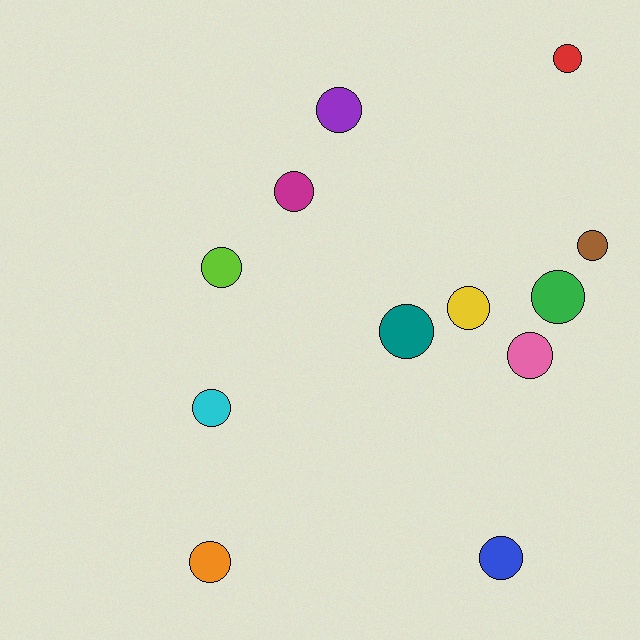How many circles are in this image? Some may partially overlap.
There are 12 circles.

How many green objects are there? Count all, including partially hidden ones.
There is 1 green object.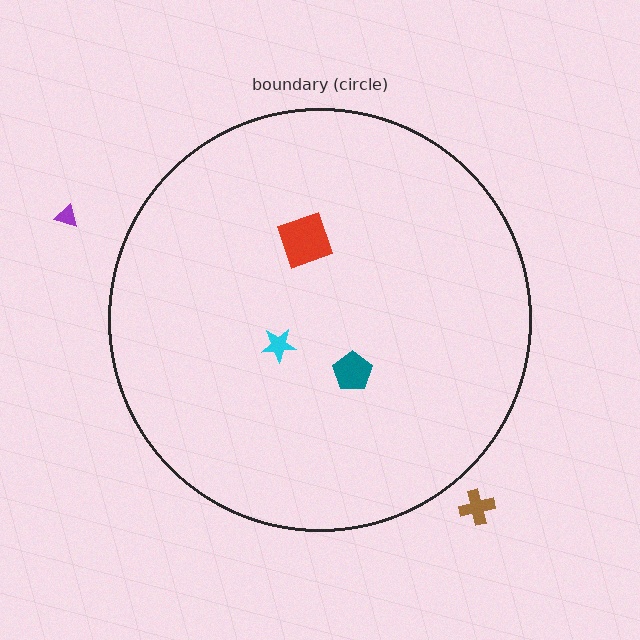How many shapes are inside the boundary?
3 inside, 2 outside.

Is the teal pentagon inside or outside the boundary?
Inside.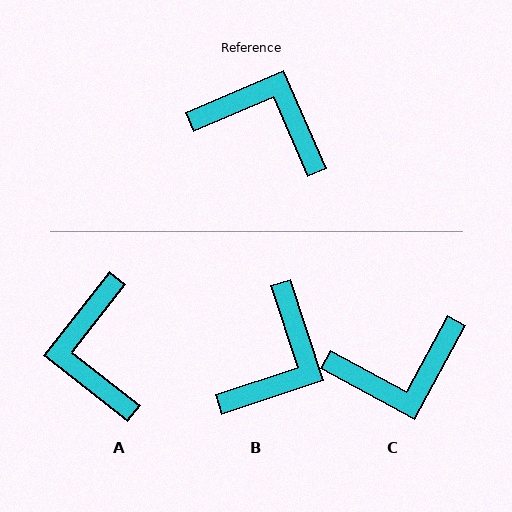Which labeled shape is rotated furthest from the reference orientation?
C, about 142 degrees away.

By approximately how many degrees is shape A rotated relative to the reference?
Approximately 118 degrees counter-clockwise.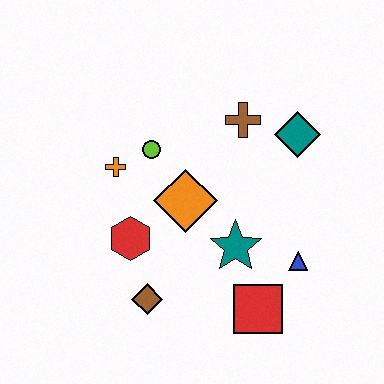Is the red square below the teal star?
Yes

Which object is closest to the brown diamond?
The red hexagon is closest to the brown diamond.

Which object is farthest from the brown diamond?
The teal diamond is farthest from the brown diamond.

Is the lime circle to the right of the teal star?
No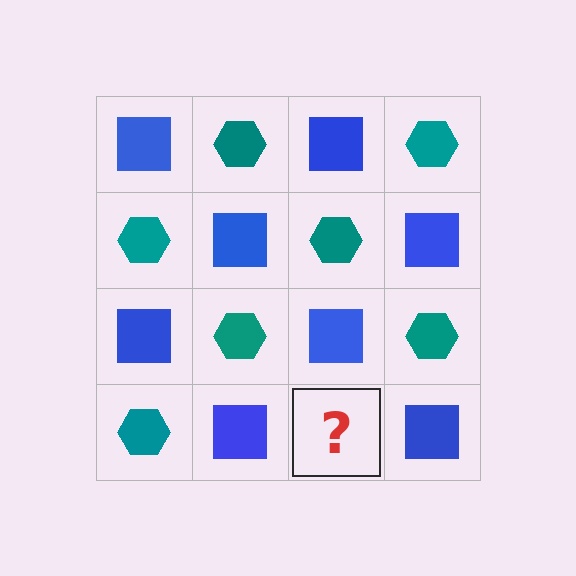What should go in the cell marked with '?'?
The missing cell should contain a teal hexagon.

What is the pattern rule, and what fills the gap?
The rule is that it alternates blue square and teal hexagon in a checkerboard pattern. The gap should be filled with a teal hexagon.